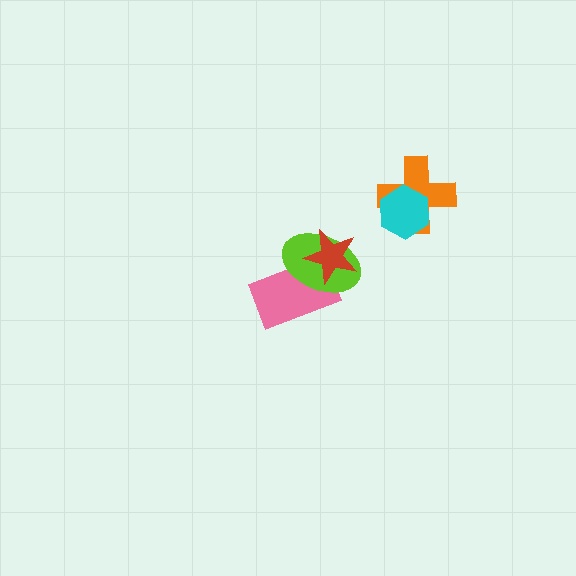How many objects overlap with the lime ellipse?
2 objects overlap with the lime ellipse.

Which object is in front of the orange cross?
The cyan hexagon is in front of the orange cross.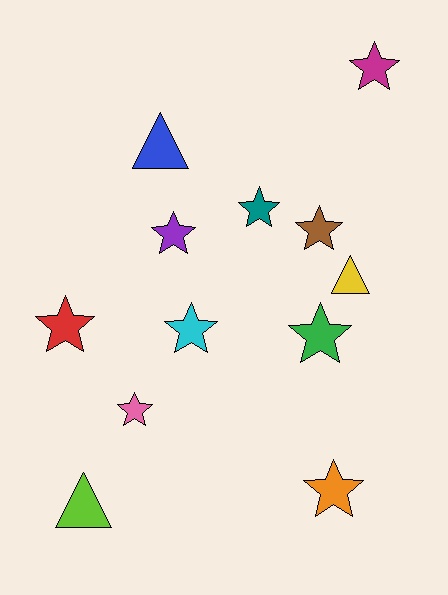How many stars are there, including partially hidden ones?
There are 9 stars.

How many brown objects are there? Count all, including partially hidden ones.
There is 1 brown object.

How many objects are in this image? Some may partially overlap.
There are 12 objects.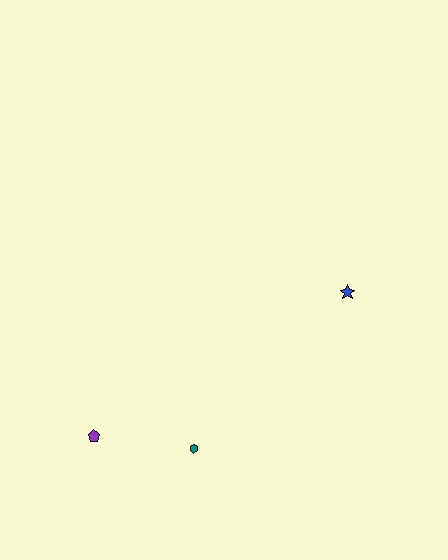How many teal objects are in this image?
There is 1 teal object.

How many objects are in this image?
There are 3 objects.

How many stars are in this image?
There is 1 star.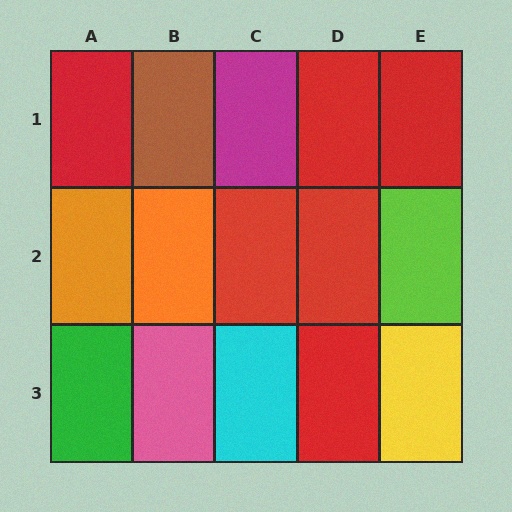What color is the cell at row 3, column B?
Pink.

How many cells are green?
1 cell is green.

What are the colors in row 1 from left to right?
Red, brown, magenta, red, red.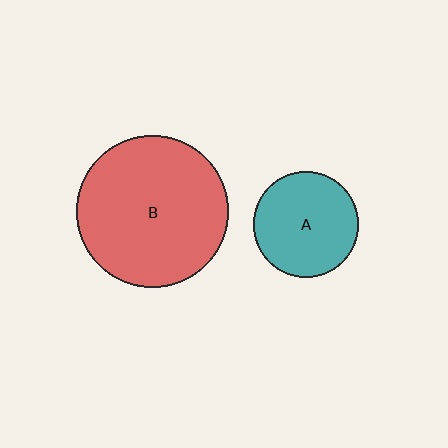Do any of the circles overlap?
No, none of the circles overlap.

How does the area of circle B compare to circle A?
Approximately 2.1 times.